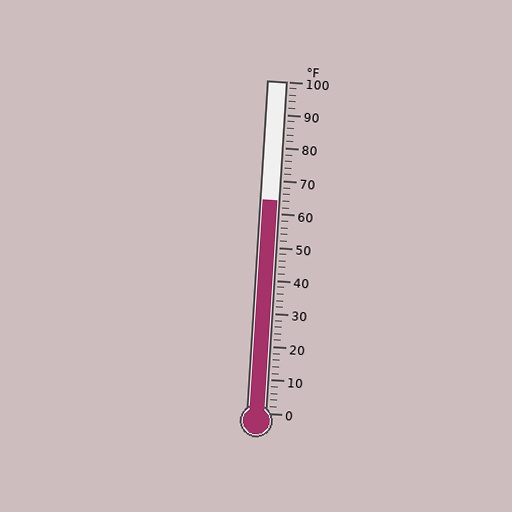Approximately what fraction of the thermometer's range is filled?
The thermometer is filled to approximately 65% of its range.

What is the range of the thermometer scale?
The thermometer scale ranges from 0°F to 100°F.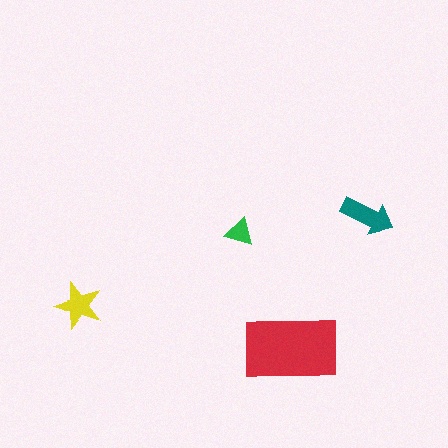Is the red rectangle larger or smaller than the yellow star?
Larger.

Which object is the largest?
The red rectangle.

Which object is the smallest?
The green triangle.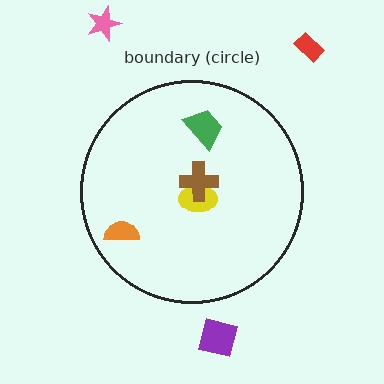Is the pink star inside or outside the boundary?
Outside.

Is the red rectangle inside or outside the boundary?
Outside.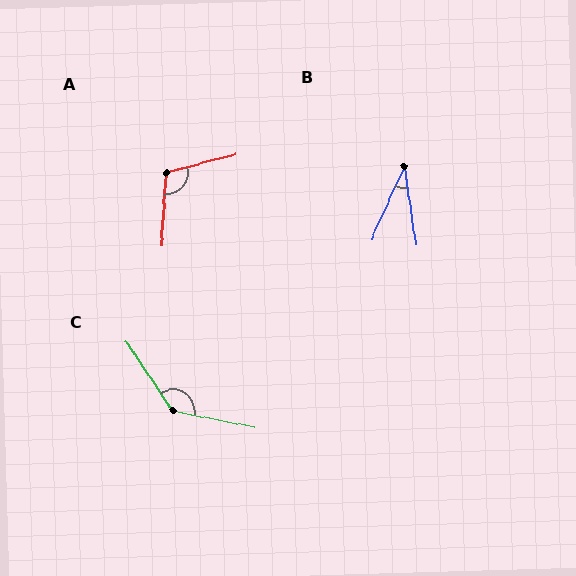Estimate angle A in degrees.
Approximately 108 degrees.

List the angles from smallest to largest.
B (33°), A (108°), C (135°).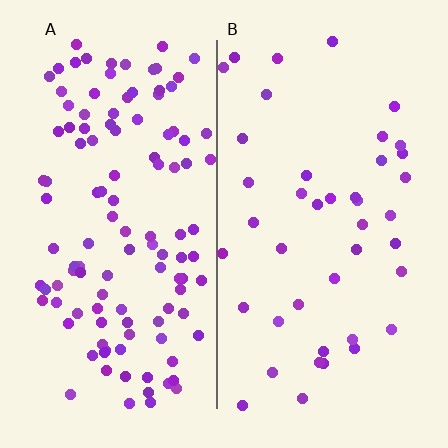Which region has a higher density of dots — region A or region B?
A (the left).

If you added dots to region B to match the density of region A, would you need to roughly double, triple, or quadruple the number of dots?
Approximately triple.